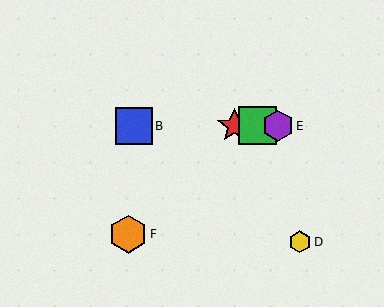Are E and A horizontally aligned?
Yes, both are at y≈126.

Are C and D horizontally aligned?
No, C is at y≈126 and D is at y≈242.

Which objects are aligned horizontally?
Objects A, B, C, E are aligned horizontally.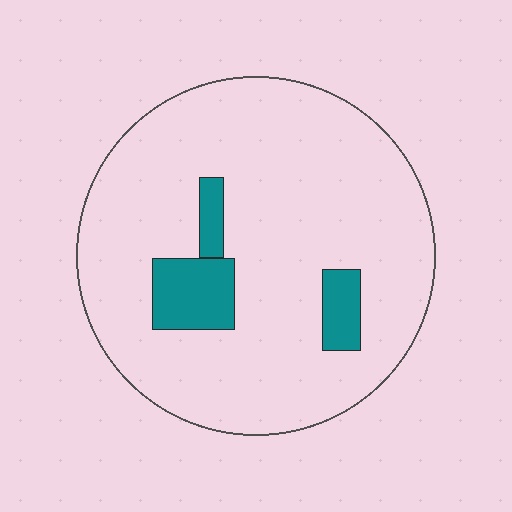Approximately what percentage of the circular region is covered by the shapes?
Approximately 10%.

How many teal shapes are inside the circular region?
3.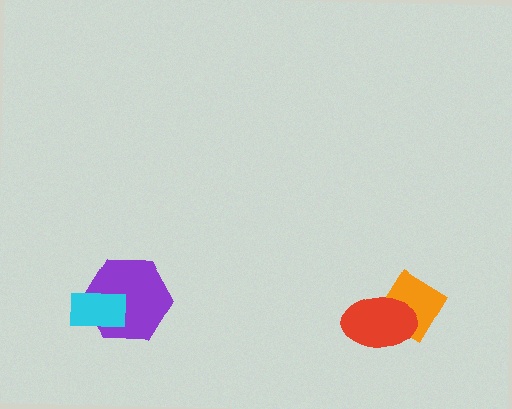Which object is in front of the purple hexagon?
The cyan rectangle is in front of the purple hexagon.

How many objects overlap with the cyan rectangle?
1 object overlaps with the cyan rectangle.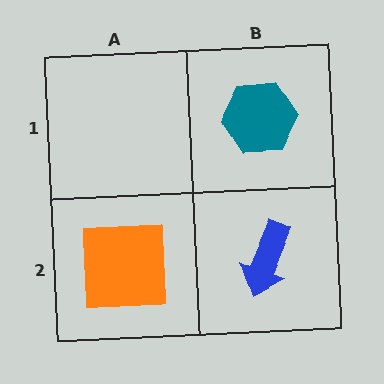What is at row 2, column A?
An orange square.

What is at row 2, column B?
A blue arrow.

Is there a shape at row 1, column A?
No, that cell is empty.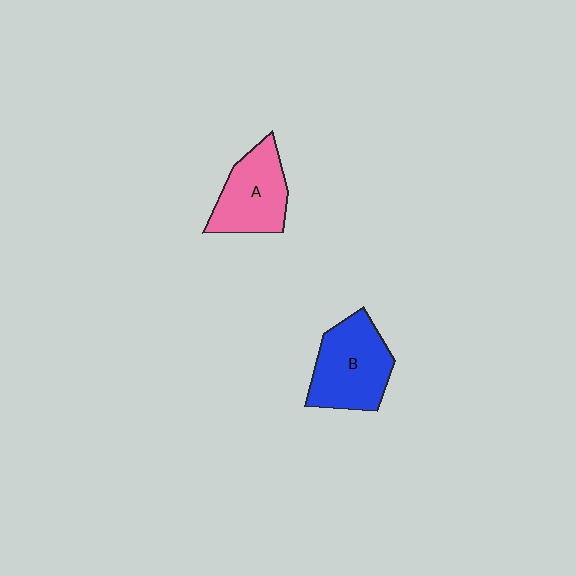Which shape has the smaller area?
Shape A (pink).